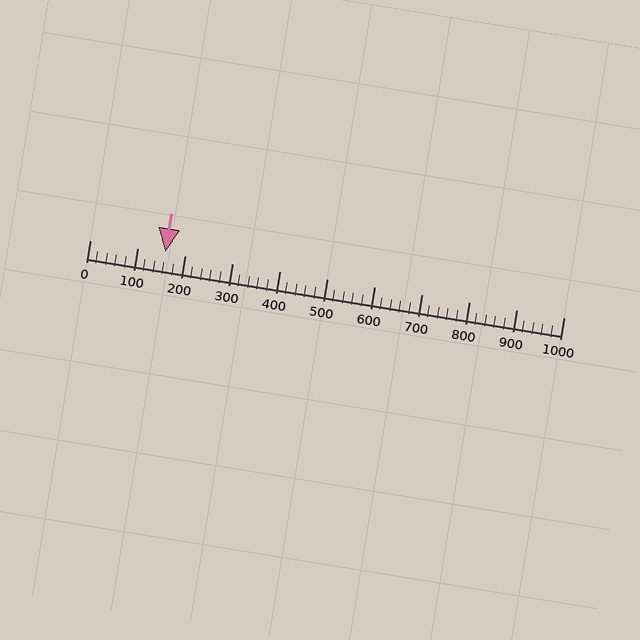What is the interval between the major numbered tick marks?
The major tick marks are spaced 100 units apart.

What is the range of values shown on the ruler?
The ruler shows values from 0 to 1000.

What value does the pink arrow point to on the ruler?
The pink arrow points to approximately 160.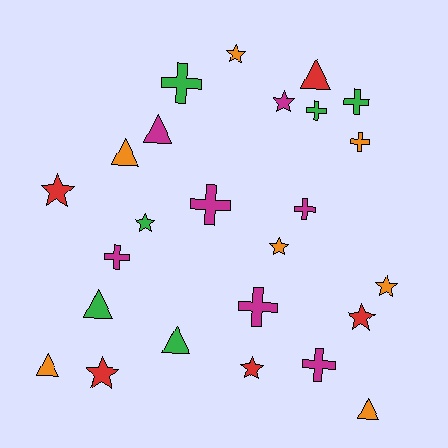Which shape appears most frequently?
Star, with 9 objects.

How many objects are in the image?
There are 25 objects.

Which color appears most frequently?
Magenta, with 7 objects.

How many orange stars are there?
There are 3 orange stars.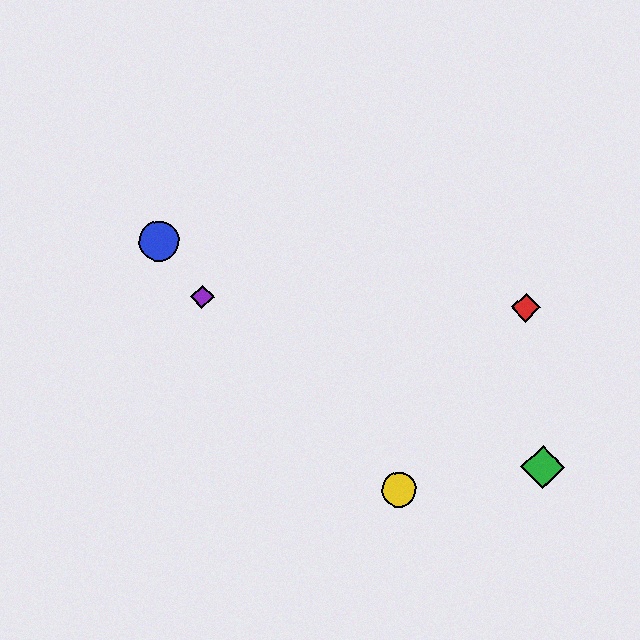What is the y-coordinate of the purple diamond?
The purple diamond is at y≈297.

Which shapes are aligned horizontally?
The red diamond, the purple diamond are aligned horizontally.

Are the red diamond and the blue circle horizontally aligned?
No, the red diamond is at y≈308 and the blue circle is at y≈241.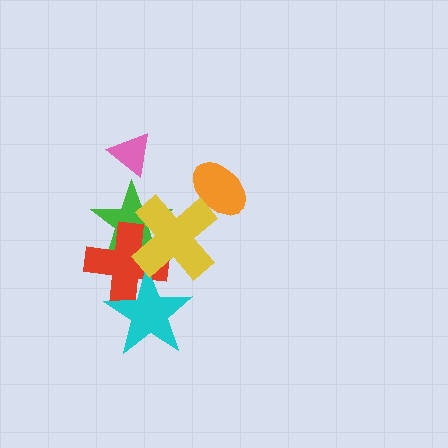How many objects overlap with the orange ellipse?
1 object overlaps with the orange ellipse.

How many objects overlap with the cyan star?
2 objects overlap with the cyan star.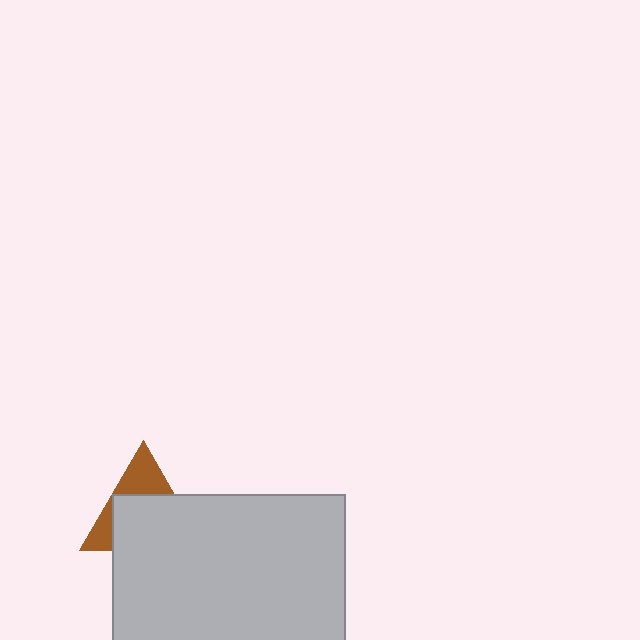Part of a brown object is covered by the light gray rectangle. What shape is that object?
It is a triangle.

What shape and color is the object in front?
The object in front is a light gray rectangle.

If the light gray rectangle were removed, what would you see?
You would see the complete brown triangle.